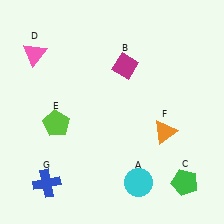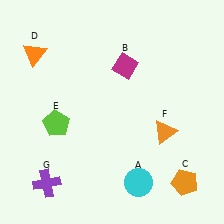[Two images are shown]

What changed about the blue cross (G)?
In Image 1, G is blue. In Image 2, it changed to purple.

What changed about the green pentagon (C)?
In Image 1, C is green. In Image 2, it changed to orange.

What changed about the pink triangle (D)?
In Image 1, D is pink. In Image 2, it changed to orange.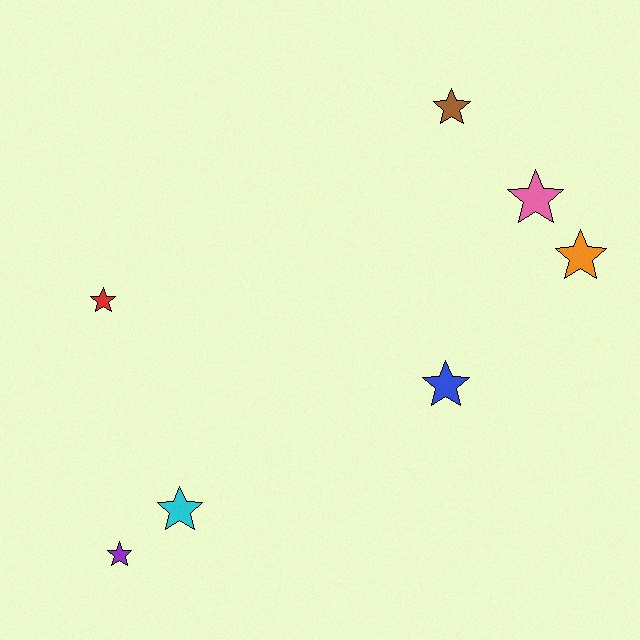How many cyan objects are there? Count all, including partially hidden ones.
There is 1 cyan object.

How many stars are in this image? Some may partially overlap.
There are 7 stars.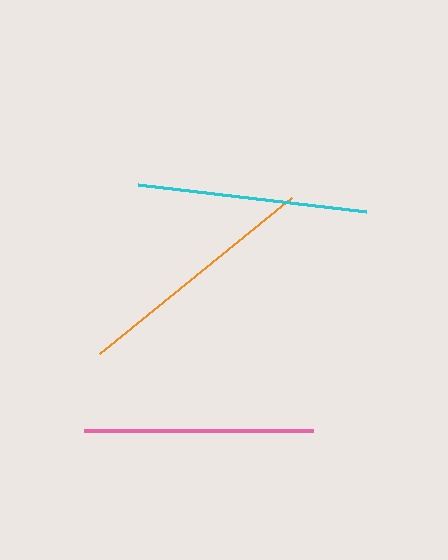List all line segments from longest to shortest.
From longest to shortest: orange, pink, cyan.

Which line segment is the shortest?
The cyan line is the shortest at approximately 229 pixels.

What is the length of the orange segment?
The orange segment is approximately 248 pixels long.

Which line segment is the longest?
The orange line is the longest at approximately 248 pixels.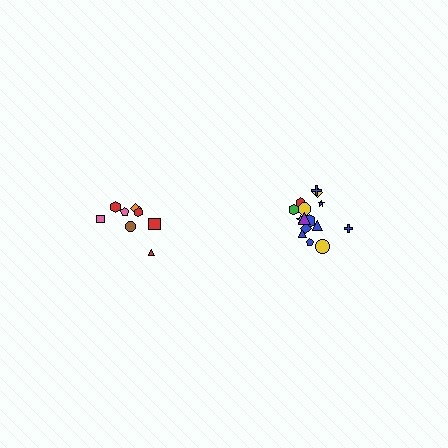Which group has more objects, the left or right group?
The right group.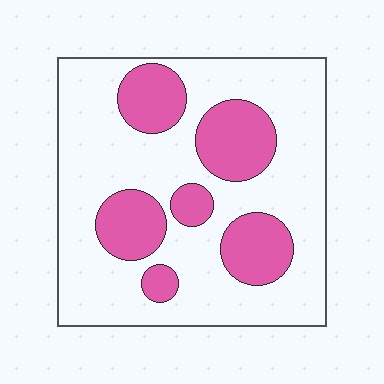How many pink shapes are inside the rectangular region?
6.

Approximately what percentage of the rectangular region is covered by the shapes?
Approximately 30%.